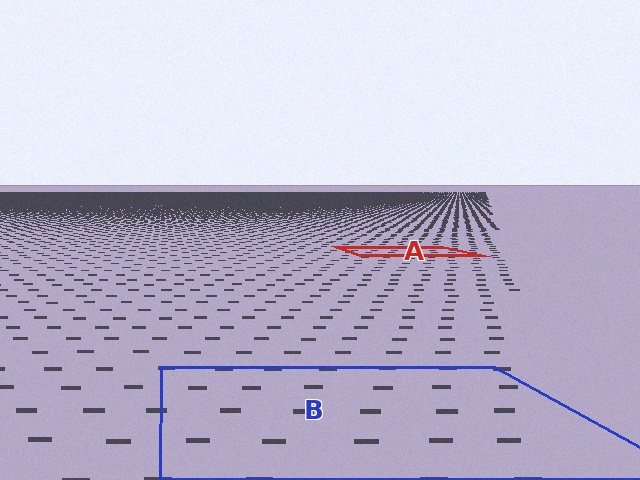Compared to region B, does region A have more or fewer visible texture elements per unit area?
Region A has more texture elements per unit area — they are packed more densely because it is farther away.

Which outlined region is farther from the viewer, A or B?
Region A is farther from the viewer — the texture elements inside it appear smaller and more densely packed.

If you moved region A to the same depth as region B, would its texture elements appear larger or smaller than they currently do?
They would appear larger. At a closer depth, the same texture elements are projected at a bigger on-screen size.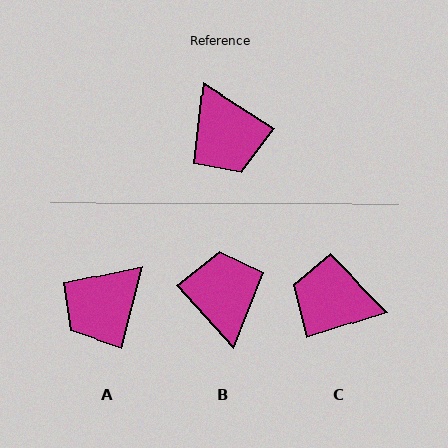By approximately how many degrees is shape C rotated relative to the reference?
Approximately 129 degrees clockwise.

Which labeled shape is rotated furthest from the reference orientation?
B, about 165 degrees away.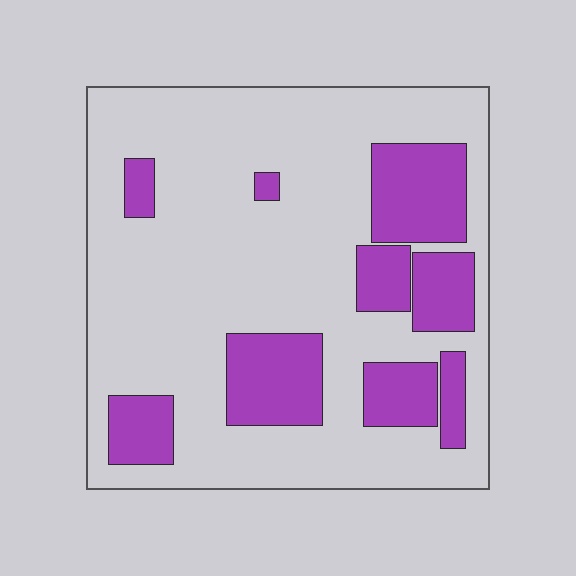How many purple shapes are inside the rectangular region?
9.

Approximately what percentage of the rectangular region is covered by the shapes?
Approximately 25%.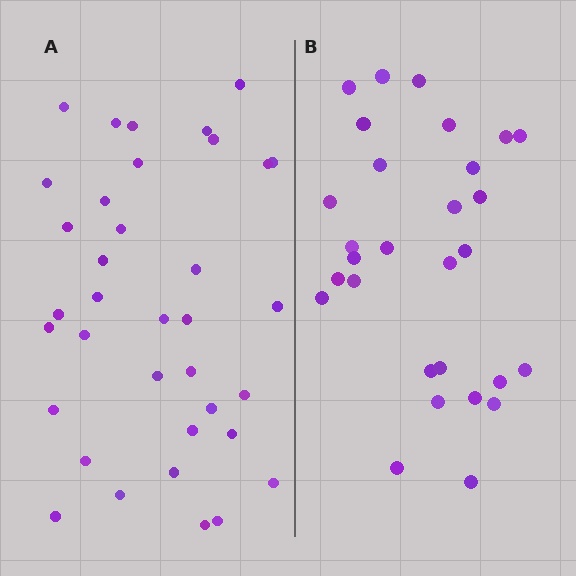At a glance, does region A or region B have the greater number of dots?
Region A (the left region) has more dots.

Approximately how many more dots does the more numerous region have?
Region A has roughly 8 or so more dots than region B.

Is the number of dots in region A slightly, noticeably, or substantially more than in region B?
Region A has only slightly more — the two regions are fairly close. The ratio is roughly 1.2 to 1.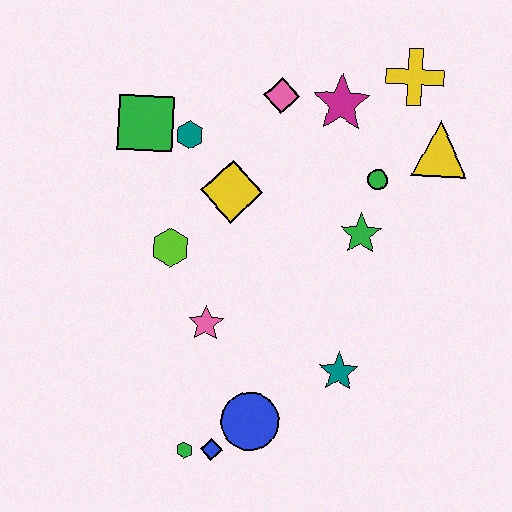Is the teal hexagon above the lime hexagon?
Yes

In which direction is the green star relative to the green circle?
The green star is below the green circle.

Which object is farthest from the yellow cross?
The green hexagon is farthest from the yellow cross.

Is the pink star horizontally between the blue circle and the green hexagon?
Yes